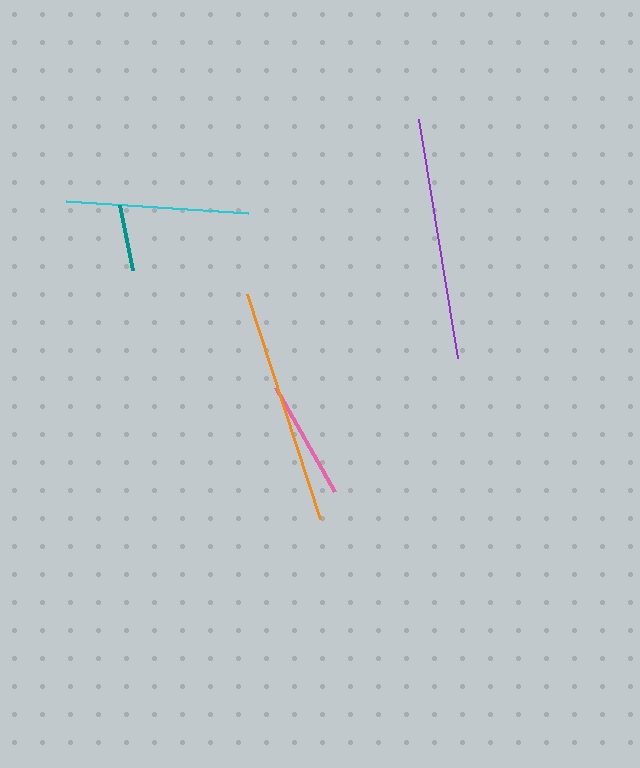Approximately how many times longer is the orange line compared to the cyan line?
The orange line is approximately 1.3 times the length of the cyan line.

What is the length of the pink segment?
The pink segment is approximately 120 pixels long.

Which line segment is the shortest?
The teal line is the shortest at approximately 66 pixels.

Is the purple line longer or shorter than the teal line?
The purple line is longer than the teal line.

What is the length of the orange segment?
The orange segment is approximately 237 pixels long.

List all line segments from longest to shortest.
From longest to shortest: purple, orange, cyan, pink, teal.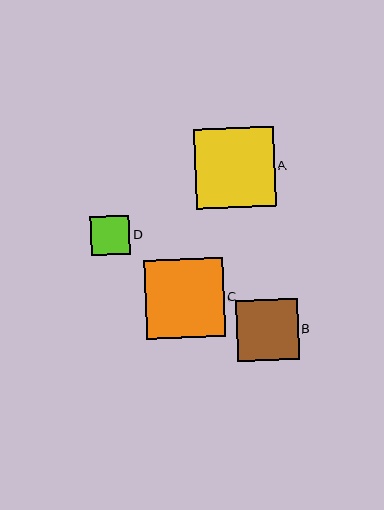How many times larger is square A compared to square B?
Square A is approximately 1.3 times the size of square B.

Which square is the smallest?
Square D is the smallest with a size of approximately 39 pixels.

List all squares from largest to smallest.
From largest to smallest: A, C, B, D.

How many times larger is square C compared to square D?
Square C is approximately 2.0 times the size of square D.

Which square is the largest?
Square A is the largest with a size of approximately 80 pixels.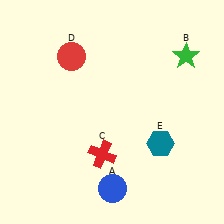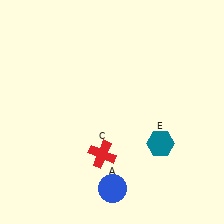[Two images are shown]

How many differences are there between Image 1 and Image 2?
There are 2 differences between the two images.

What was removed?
The red circle (D), the green star (B) were removed in Image 2.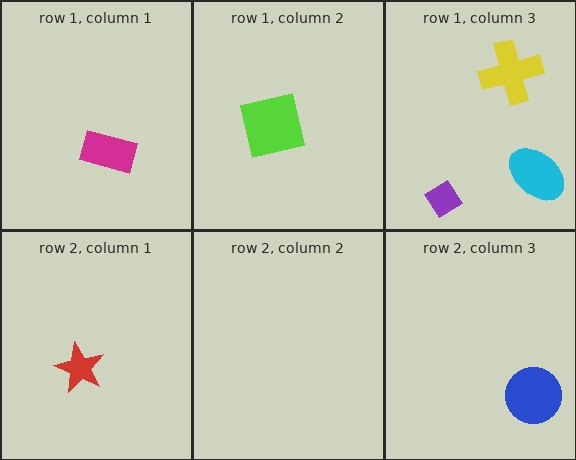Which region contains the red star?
The row 2, column 1 region.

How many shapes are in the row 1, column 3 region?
3.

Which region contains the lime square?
The row 1, column 2 region.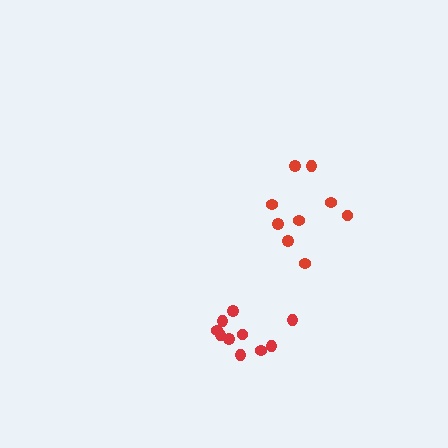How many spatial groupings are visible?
There are 2 spatial groupings.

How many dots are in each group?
Group 1: 9 dots, Group 2: 10 dots (19 total).